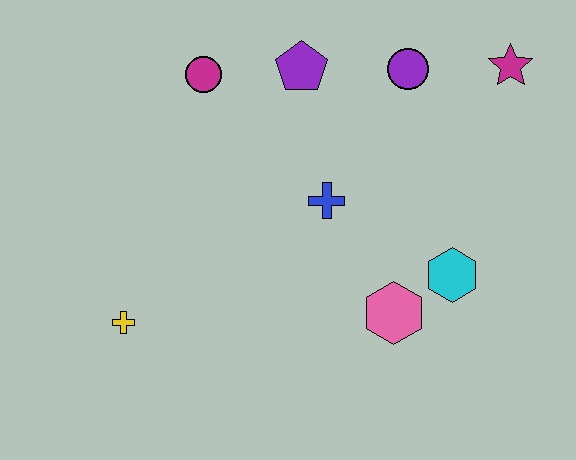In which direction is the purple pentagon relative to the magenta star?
The purple pentagon is to the left of the magenta star.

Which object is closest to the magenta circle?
The purple pentagon is closest to the magenta circle.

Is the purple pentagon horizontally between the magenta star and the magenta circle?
Yes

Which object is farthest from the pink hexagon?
The magenta circle is farthest from the pink hexagon.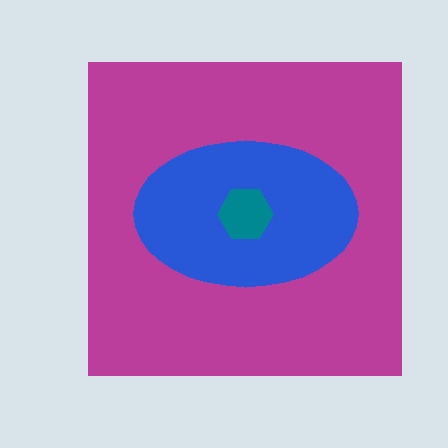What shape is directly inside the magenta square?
The blue ellipse.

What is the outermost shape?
The magenta square.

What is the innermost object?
The teal hexagon.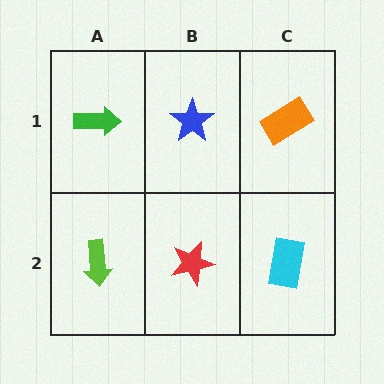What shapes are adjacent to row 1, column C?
A cyan rectangle (row 2, column C), a blue star (row 1, column B).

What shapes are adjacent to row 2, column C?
An orange rectangle (row 1, column C), a red star (row 2, column B).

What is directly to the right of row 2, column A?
A red star.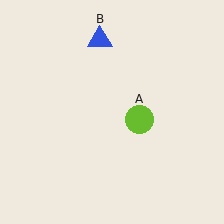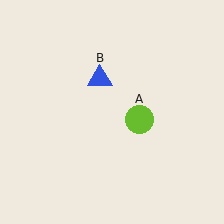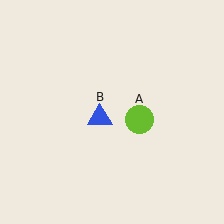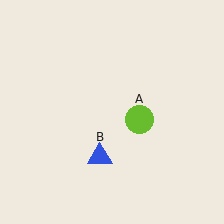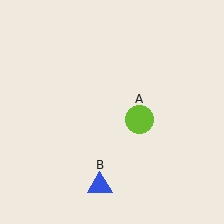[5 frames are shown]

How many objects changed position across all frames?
1 object changed position: blue triangle (object B).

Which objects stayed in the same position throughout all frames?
Lime circle (object A) remained stationary.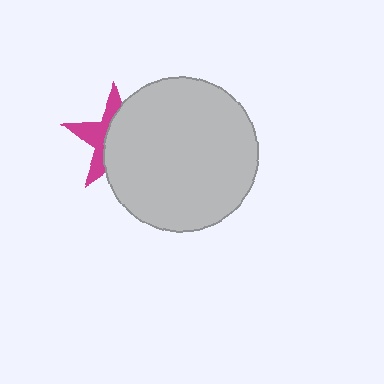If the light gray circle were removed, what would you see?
You would see the complete magenta star.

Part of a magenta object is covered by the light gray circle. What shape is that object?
It is a star.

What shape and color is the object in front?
The object in front is a light gray circle.